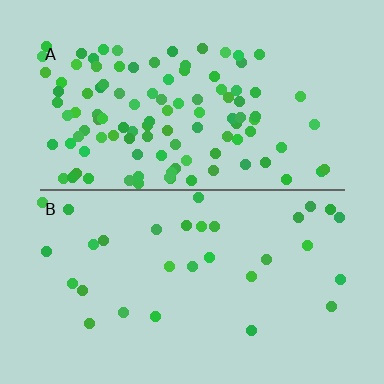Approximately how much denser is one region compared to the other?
Approximately 3.5× — region A over region B.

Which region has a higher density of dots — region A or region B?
A (the top).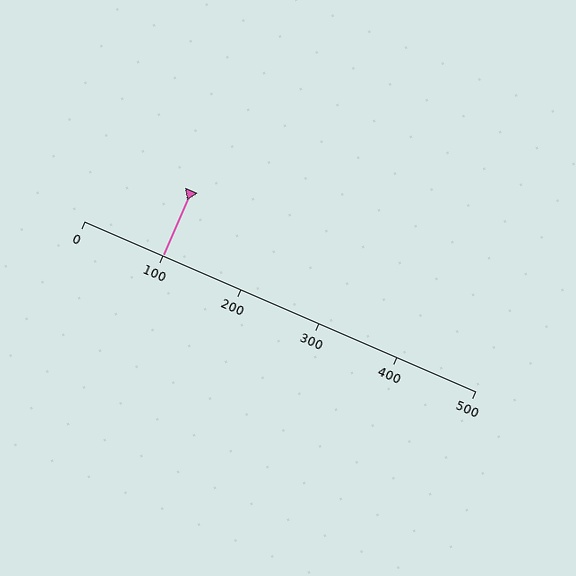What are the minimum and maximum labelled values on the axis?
The axis runs from 0 to 500.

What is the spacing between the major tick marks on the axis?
The major ticks are spaced 100 apart.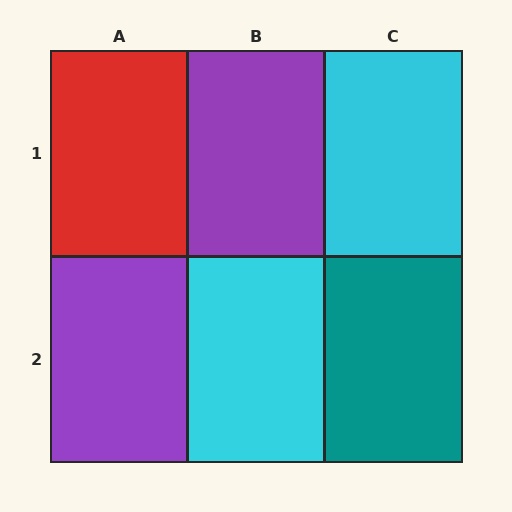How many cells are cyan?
2 cells are cyan.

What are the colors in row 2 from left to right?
Purple, cyan, teal.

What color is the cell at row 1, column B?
Purple.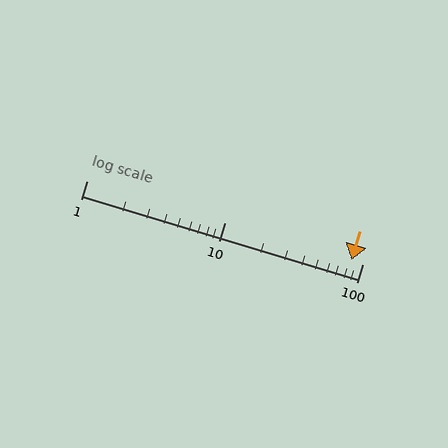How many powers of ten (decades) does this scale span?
The scale spans 2 decades, from 1 to 100.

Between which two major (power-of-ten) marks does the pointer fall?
The pointer is between 10 and 100.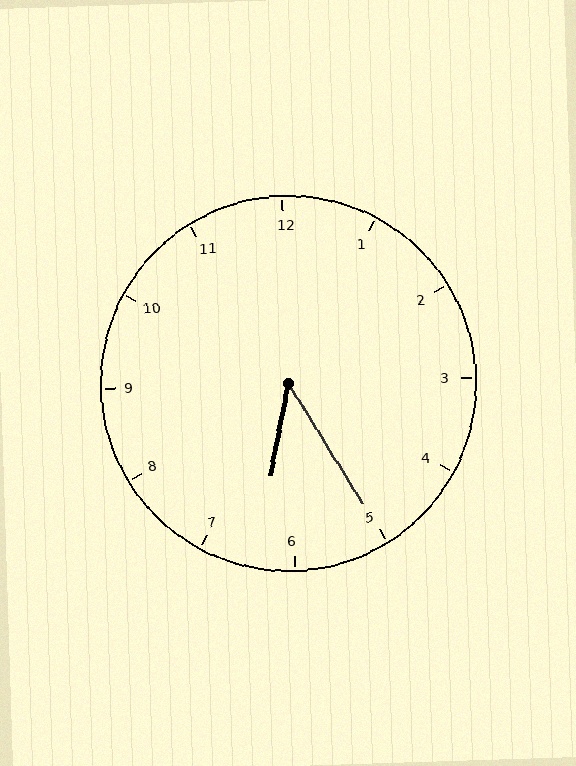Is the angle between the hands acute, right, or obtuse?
It is acute.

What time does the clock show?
6:25.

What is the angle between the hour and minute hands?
Approximately 42 degrees.